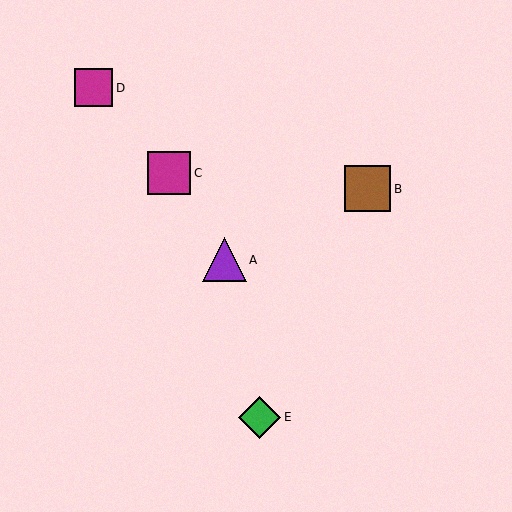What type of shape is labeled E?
Shape E is a green diamond.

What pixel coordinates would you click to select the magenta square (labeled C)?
Click at (169, 173) to select the magenta square C.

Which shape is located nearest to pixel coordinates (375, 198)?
The brown square (labeled B) at (367, 189) is nearest to that location.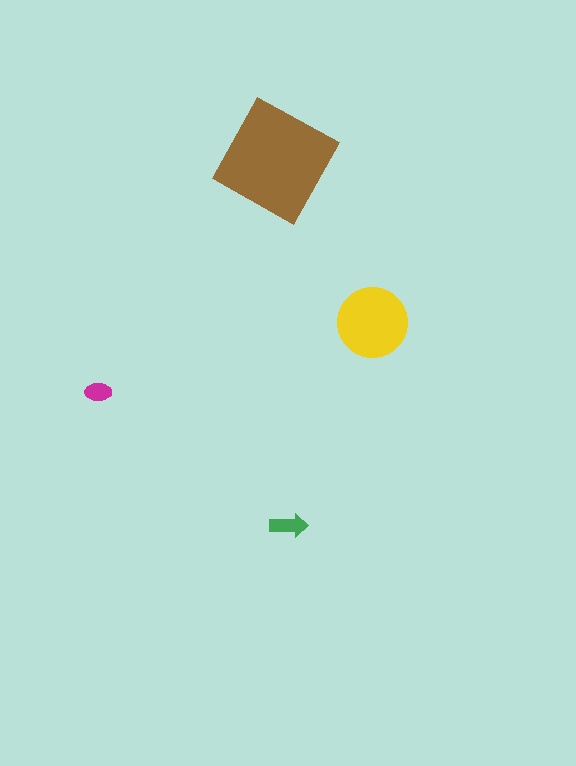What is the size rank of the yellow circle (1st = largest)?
2nd.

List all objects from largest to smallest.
The brown square, the yellow circle, the green arrow, the magenta ellipse.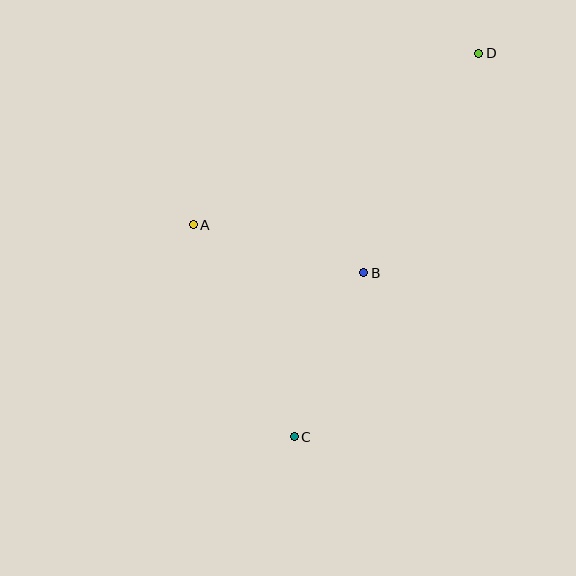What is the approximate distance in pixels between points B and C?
The distance between B and C is approximately 178 pixels.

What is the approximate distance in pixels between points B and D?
The distance between B and D is approximately 248 pixels.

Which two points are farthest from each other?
Points C and D are farthest from each other.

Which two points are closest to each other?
Points A and B are closest to each other.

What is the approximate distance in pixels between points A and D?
The distance between A and D is approximately 333 pixels.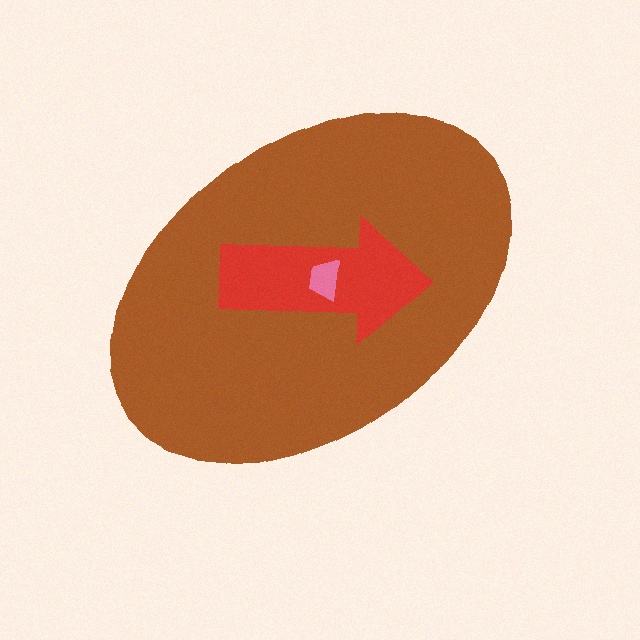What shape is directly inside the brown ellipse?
The red arrow.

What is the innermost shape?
The pink trapezoid.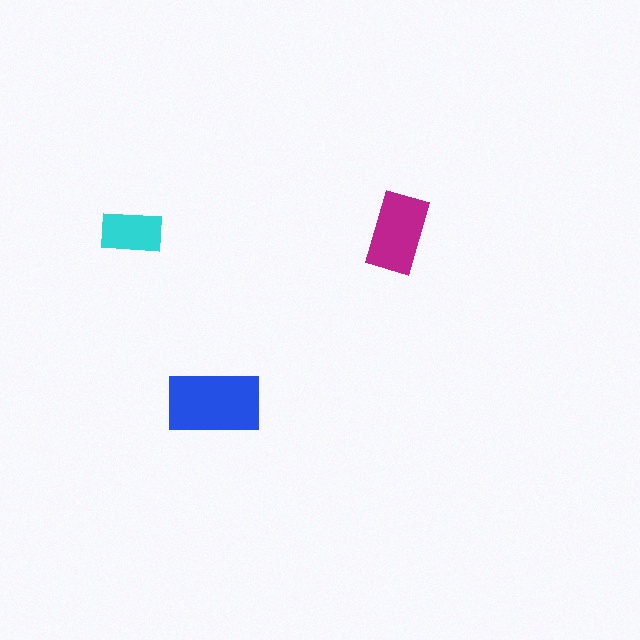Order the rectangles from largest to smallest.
the blue one, the magenta one, the cyan one.